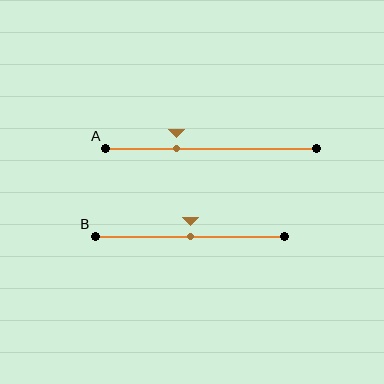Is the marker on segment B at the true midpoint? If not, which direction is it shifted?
Yes, the marker on segment B is at the true midpoint.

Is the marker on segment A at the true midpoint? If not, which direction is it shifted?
No, the marker on segment A is shifted to the left by about 16% of the segment length.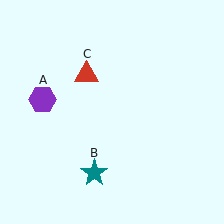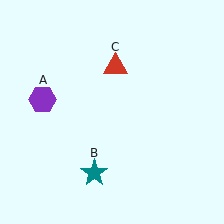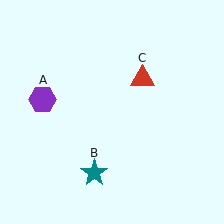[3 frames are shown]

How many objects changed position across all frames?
1 object changed position: red triangle (object C).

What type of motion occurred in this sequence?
The red triangle (object C) rotated clockwise around the center of the scene.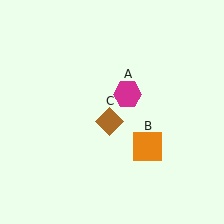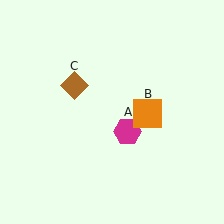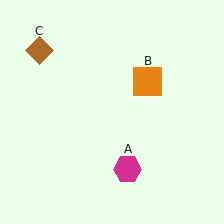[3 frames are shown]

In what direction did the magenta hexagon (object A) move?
The magenta hexagon (object A) moved down.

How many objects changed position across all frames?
3 objects changed position: magenta hexagon (object A), orange square (object B), brown diamond (object C).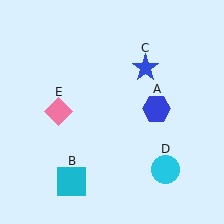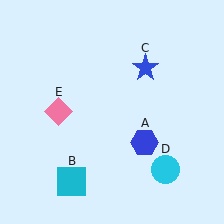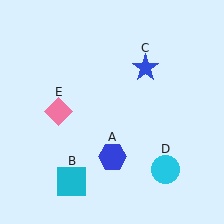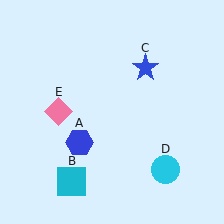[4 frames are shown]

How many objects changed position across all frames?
1 object changed position: blue hexagon (object A).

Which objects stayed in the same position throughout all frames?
Cyan square (object B) and blue star (object C) and cyan circle (object D) and pink diamond (object E) remained stationary.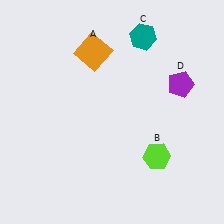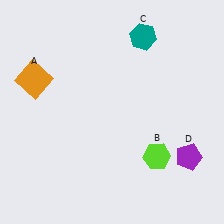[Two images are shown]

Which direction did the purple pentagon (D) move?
The purple pentagon (D) moved down.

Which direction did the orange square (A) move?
The orange square (A) moved left.